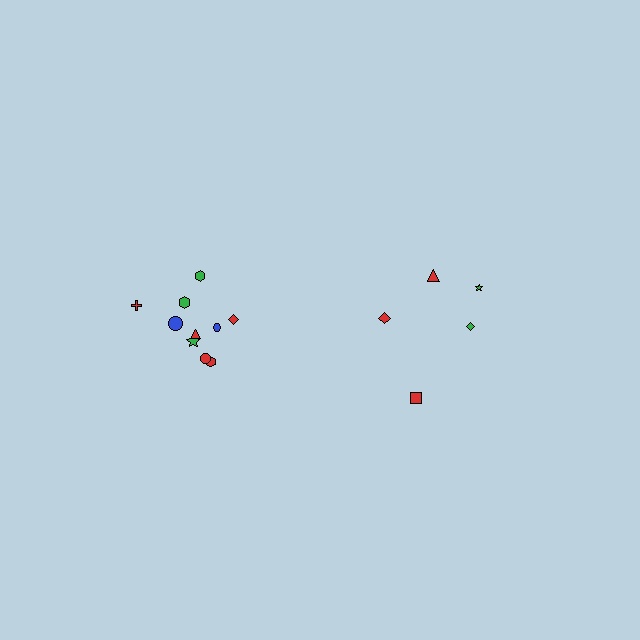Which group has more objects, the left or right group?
The left group.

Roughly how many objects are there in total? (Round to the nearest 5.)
Roughly 15 objects in total.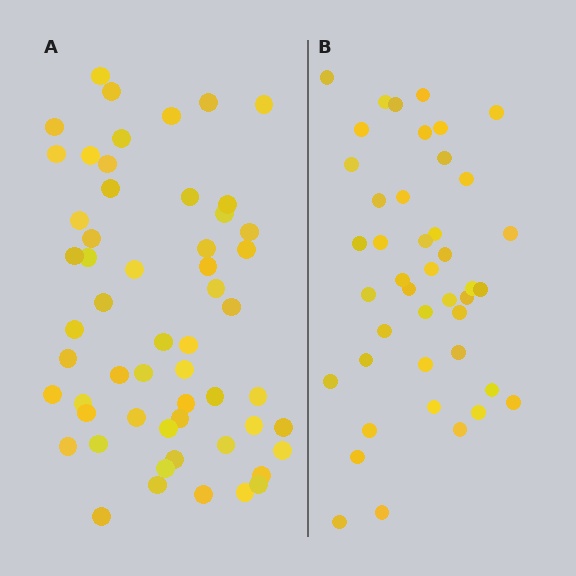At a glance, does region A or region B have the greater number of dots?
Region A (the left region) has more dots.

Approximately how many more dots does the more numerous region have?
Region A has approximately 15 more dots than region B.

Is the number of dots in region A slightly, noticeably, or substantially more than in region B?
Region A has noticeably more, but not dramatically so. The ratio is roughly 1.3 to 1.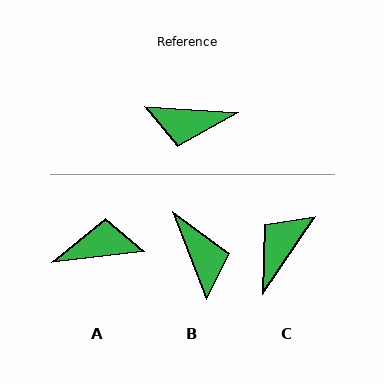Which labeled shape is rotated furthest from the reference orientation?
A, about 169 degrees away.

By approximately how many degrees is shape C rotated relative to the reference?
Approximately 120 degrees clockwise.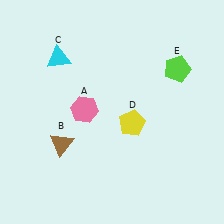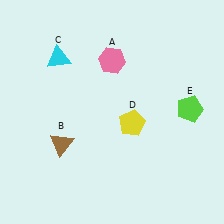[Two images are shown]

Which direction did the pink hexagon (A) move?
The pink hexagon (A) moved up.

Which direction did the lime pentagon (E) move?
The lime pentagon (E) moved down.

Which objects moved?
The objects that moved are: the pink hexagon (A), the lime pentagon (E).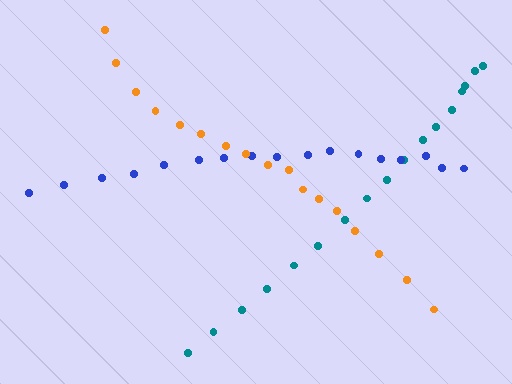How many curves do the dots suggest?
There are 3 distinct paths.